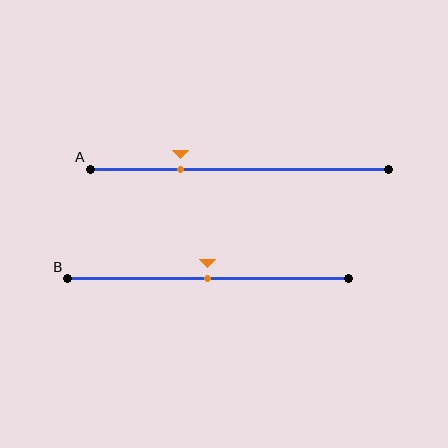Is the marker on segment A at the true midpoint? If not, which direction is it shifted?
No, the marker on segment A is shifted to the left by about 20% of the segment length.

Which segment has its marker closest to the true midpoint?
Segment B has its marker closest to the true midpoint.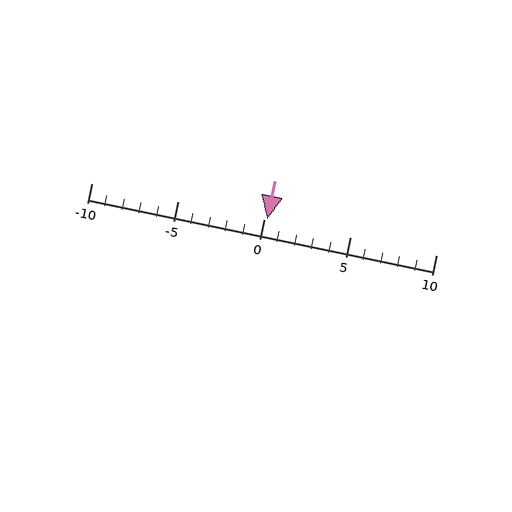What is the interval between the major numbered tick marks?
The major tick marks are spaced 5 units apart.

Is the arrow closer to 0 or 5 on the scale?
The arrow is closer to 0.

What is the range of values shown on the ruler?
The ruler shows values from -10 to 10.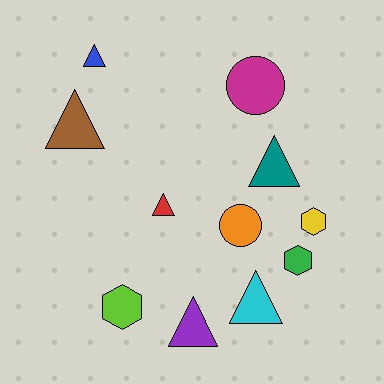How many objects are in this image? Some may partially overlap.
There are 11 objects.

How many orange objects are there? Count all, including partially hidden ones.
There is 1 orange object.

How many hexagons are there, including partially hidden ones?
There are 3 hexagons.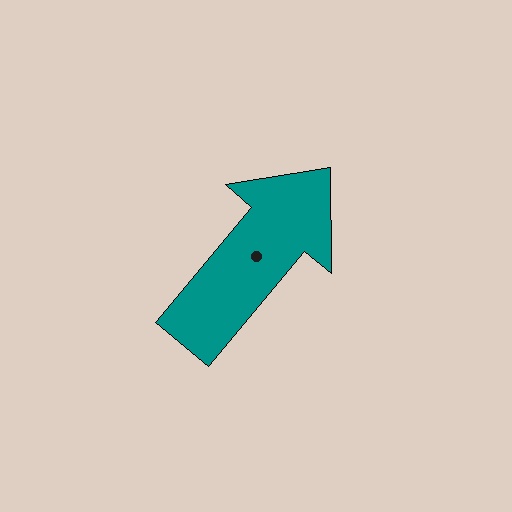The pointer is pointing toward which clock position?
Roughly 1 o'clock.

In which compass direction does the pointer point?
Northeast.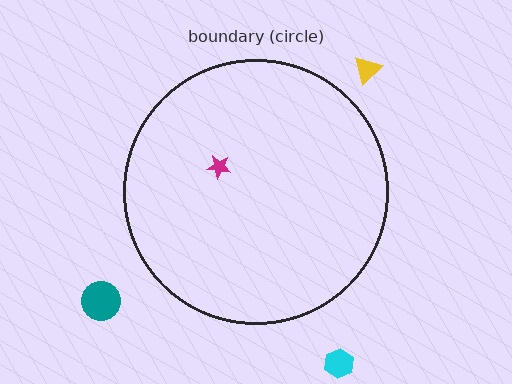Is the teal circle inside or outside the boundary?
Outside.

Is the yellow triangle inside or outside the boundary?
Outside.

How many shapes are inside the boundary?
1 inside, 3 outside.